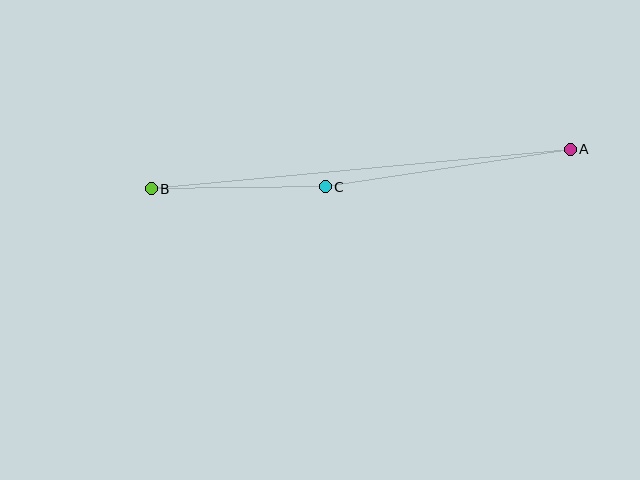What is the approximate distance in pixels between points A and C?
The distance between A and C is approximately 248 pixels.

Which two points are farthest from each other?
Points A and B are farthest from each other.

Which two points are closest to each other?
Points B and C are closest to each other.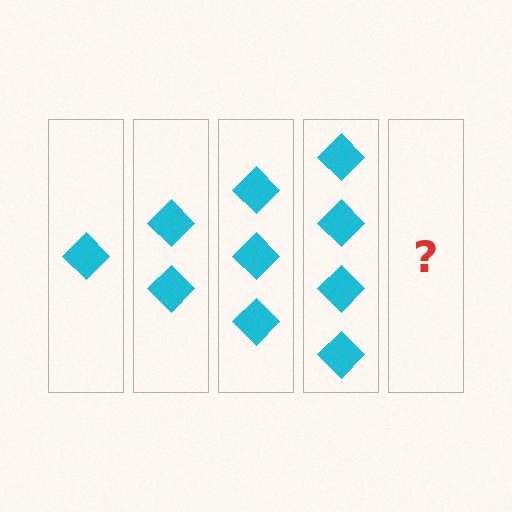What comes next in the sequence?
The next element should be 5 diamonds.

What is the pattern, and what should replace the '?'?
The pattern is that each step adds one more diamond. The '?' should be 5 diamonds.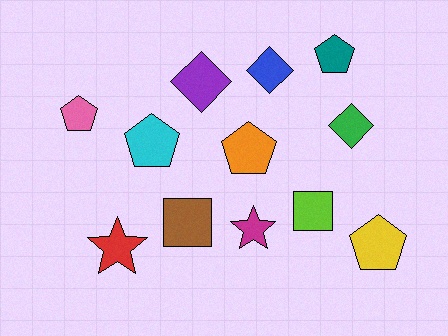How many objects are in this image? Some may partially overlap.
There are 12 objects.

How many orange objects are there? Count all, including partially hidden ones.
There is 1 orange object.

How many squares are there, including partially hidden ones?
There are 2 squares.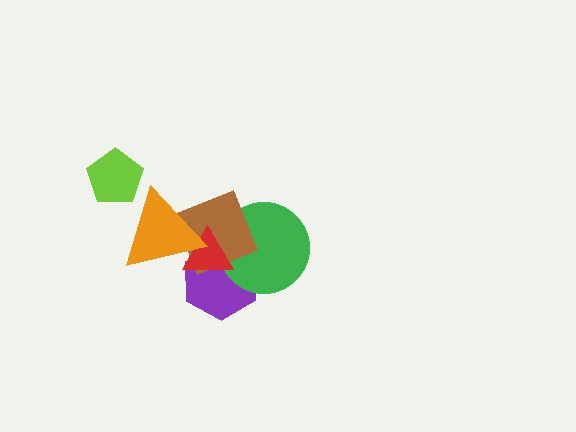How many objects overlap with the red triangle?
4 objects overlap with the red triangle.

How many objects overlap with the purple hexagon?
4 objects overlap with the purple hexagon.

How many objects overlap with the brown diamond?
4 objects overlap with the brown diamond.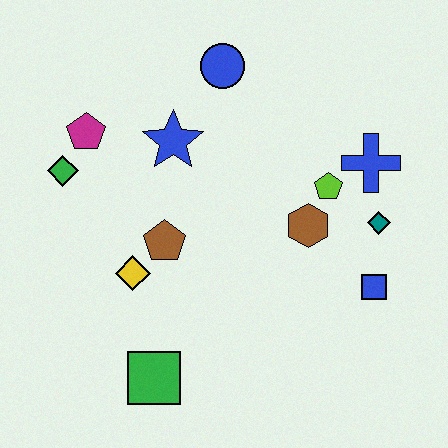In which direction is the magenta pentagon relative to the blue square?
The magenta pentagon is to the left of the blue square.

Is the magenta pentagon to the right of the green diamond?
Yes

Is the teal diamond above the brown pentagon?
Yes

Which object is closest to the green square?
The yellow diamond is closest to the green square.